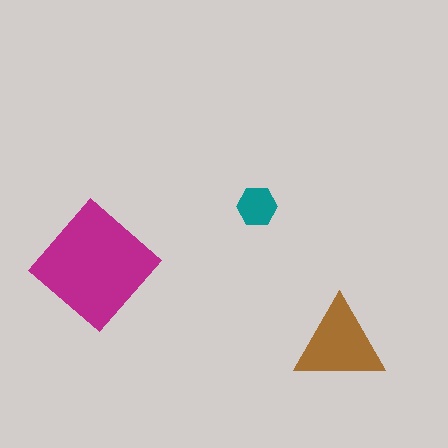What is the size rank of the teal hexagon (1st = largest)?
3rd.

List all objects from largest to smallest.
The magenta diamond, the brown triangle, the teal hexagon.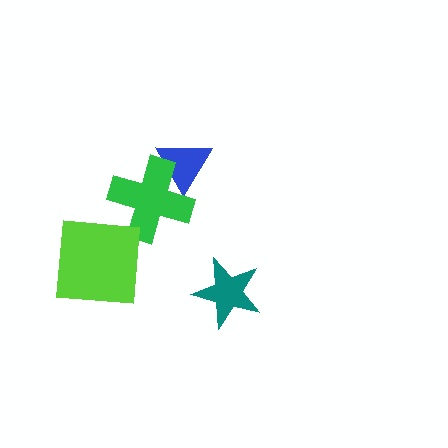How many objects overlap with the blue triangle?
1 object overlaps with the blue triangle.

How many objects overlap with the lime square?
0 objects overlap with the lime square.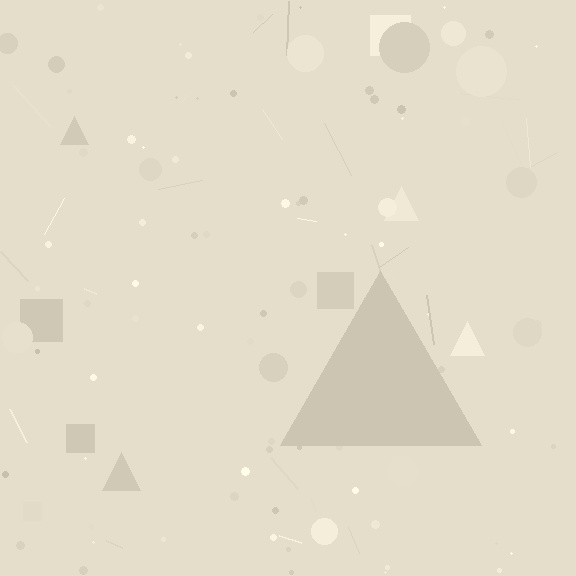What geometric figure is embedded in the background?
A triangle is embedded in the background.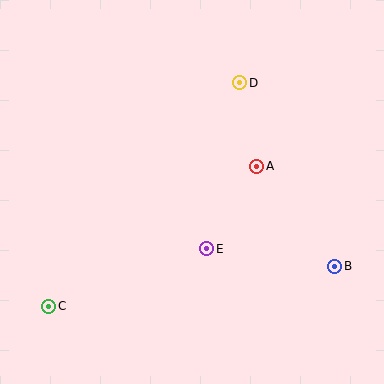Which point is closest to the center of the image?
Point E at (207, 249) is closest to the center.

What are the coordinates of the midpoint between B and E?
The midpoint between B and E is at (271, 257).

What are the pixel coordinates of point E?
Point E is at (207, 249).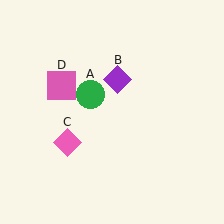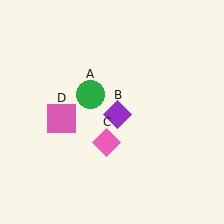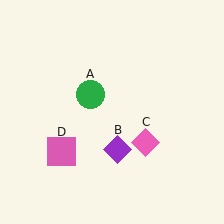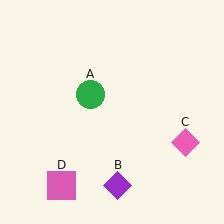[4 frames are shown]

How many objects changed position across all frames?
3 objects changed position: purple diamond (object B), pink diamond (object C), pink square (object D).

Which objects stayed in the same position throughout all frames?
Green circle (object A) remained stationary.